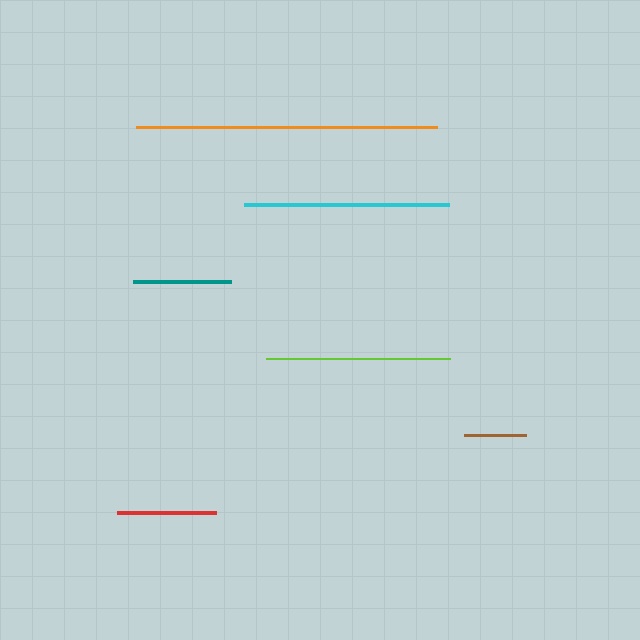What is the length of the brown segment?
The brown segment is approximately 62 pixels long.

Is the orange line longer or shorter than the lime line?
The orange line is longer than the lime line.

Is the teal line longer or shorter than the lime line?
The lime line is longer than the teal line.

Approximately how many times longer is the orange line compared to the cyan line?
The orange line is approximately 1.5 times the length of the cyan line.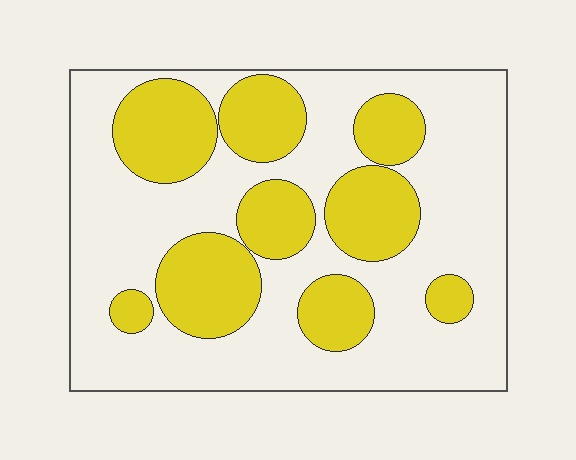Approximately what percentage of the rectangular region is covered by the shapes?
Approximately 35%.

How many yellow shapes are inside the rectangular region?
9.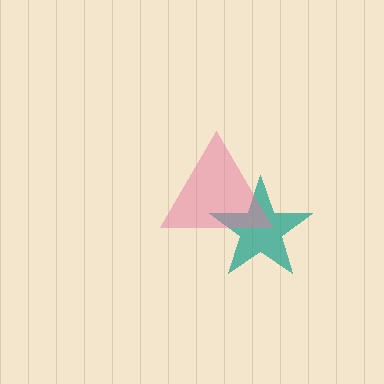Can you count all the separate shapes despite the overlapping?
Yes, there are 2 separate shapes.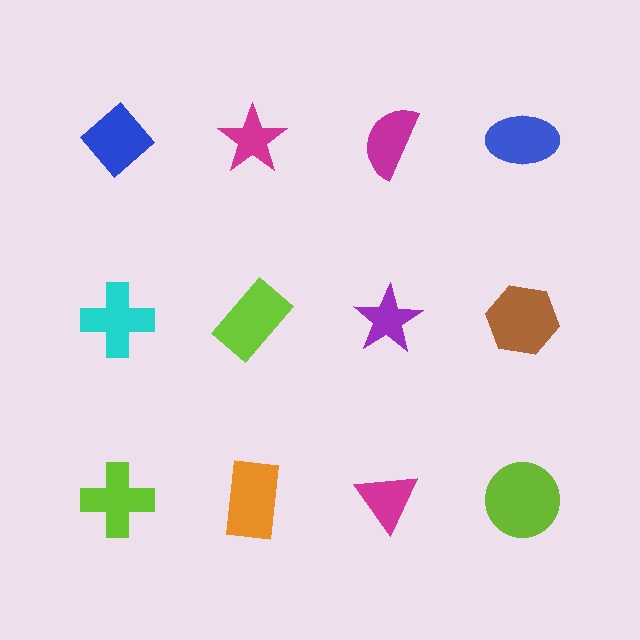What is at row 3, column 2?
An orange rectangle.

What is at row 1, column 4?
A blue ellipse.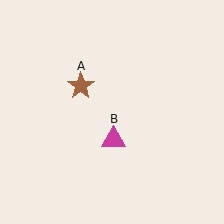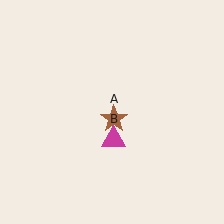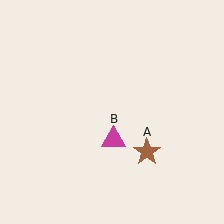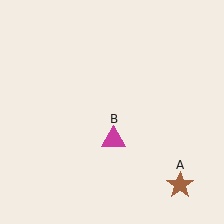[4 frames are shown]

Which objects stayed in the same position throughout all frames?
Magenta triangle (object B) remained stationary.